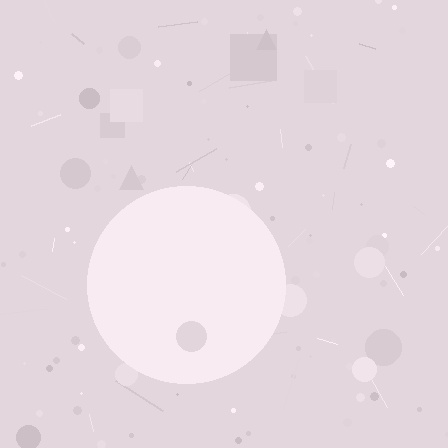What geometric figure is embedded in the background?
A circle is embedded in the background.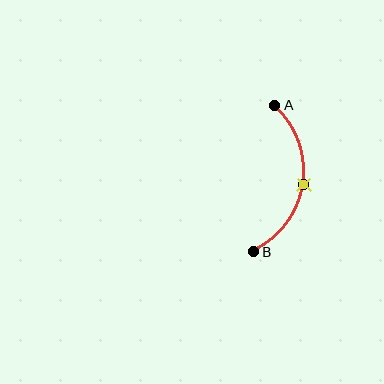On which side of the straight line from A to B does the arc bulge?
The arc bulges to the right of the straight line connecting A and B.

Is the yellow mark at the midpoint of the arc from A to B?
Yes. The yellow mark lies on the arc at equal arc-length from both A and B — it is the arc midpoint.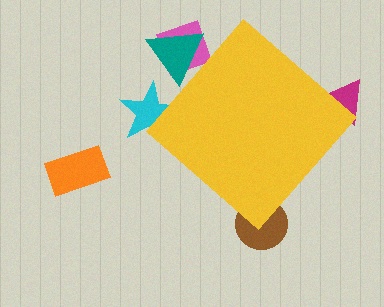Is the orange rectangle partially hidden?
No, the orange rectangle is fully visible.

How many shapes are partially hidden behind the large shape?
5 shapes are partially hidden.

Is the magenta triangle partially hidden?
Yes, the magenta triangle is partially hidden behind the yellow diamond.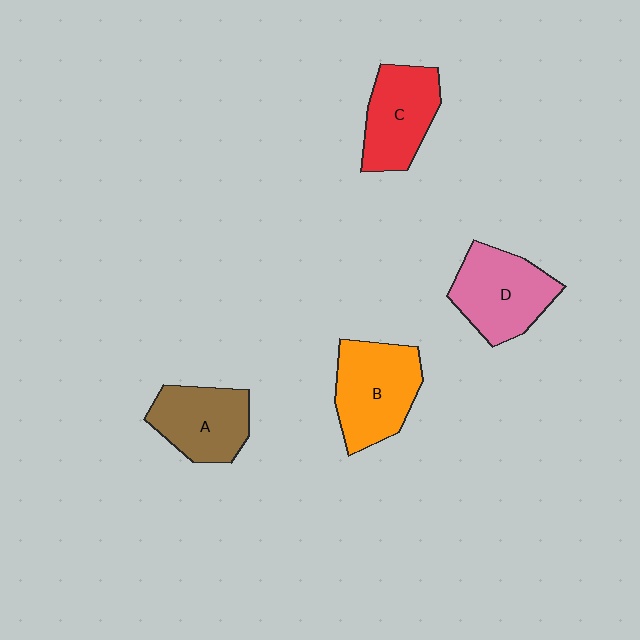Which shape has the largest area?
Shape B (orange).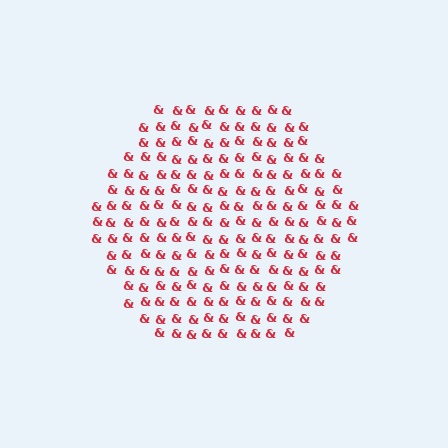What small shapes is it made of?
It is made of small ampersands.